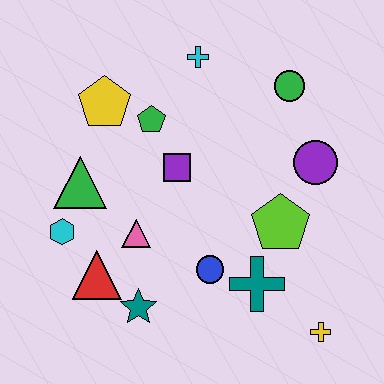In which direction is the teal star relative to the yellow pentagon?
The teal star is below the yellow pentagon.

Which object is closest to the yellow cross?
The teal cross is closest to the yellow cross.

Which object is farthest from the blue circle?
The cyan cross is farthest from the blue circle.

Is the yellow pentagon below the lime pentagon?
No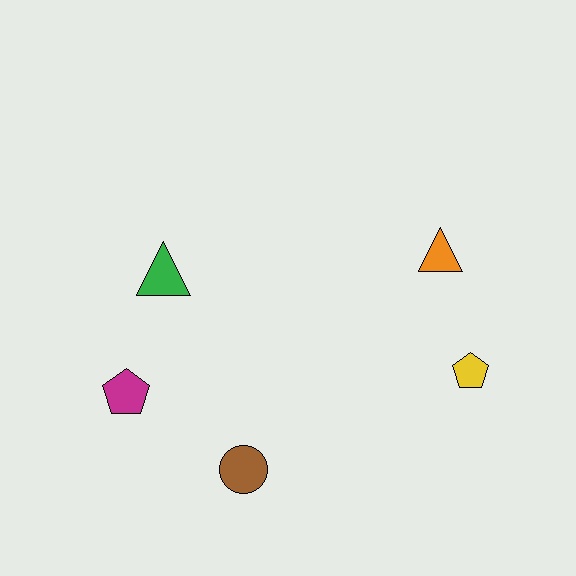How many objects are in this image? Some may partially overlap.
There are 5 objects.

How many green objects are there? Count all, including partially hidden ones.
There is 1 green object.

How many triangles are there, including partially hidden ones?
There are 2 triangles.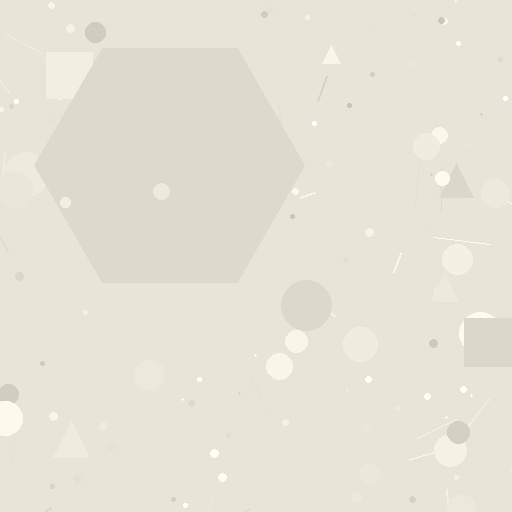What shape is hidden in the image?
A hexagon is hidden in the image.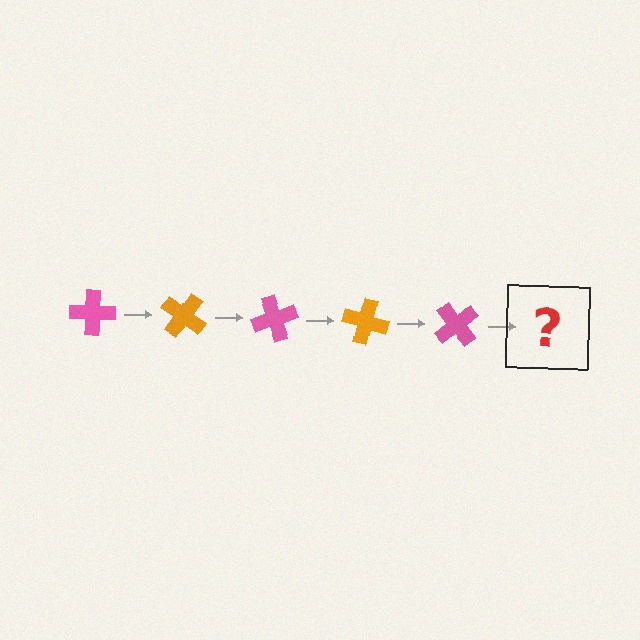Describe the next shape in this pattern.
It should be an orange cross, rotated 175 degrees from the start.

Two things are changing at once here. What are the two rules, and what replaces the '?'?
The two rules are that it rotates 35 degrees each step and the color cycles through pink and orange. The '?' should be an orange cross, rotated 175 degrees from the start.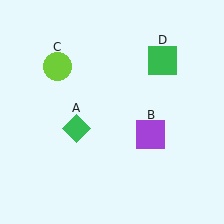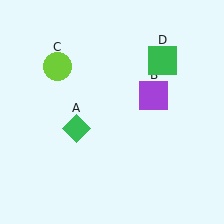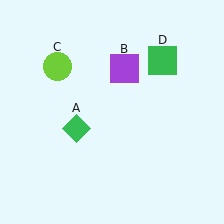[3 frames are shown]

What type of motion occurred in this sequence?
The purple square (object B) rotated counterclockwise around the center of the scene.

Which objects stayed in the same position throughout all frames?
Green diamond (object A) and lime circle (object C) and green square (object D) remained stationary.